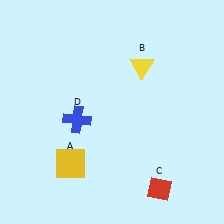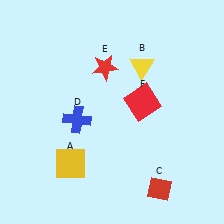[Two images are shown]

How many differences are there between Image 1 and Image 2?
There are 2 differences between the two images.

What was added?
A red star (E), a red square (F) were added in Image 2.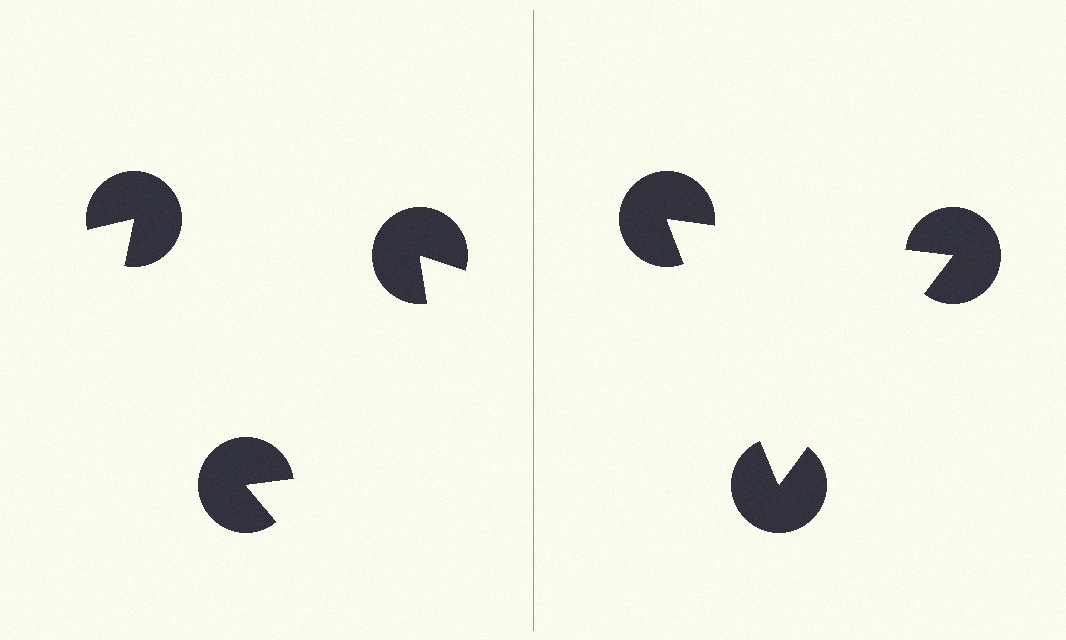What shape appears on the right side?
An illusory triangle.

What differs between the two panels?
The pac-man discs are positioned identically on both sides; only the wedge orientations differ. On the right they align to a triangle; on the left they are misaligned.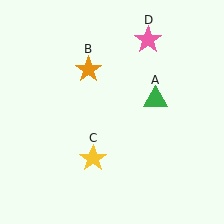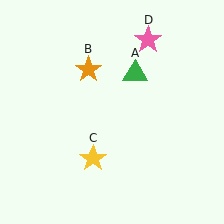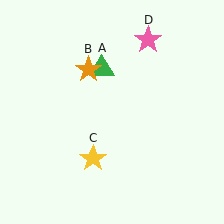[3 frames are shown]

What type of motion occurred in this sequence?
The green triangle (object A) rotated counterclockwise around the center of the scene.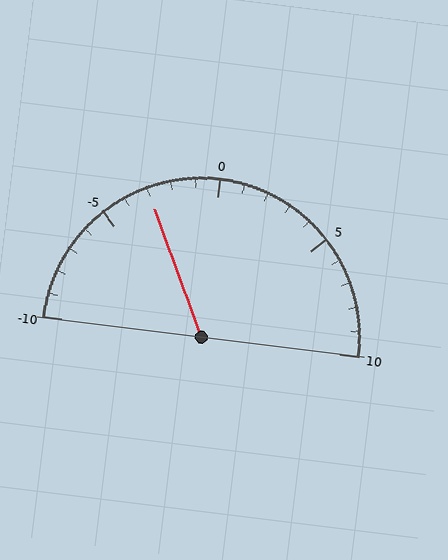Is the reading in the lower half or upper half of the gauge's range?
The reading is in the lower half of the range (-10 to 10).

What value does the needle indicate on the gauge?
The needle indicates approximately -3.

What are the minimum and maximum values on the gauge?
The gauge ranges from -10 to 10.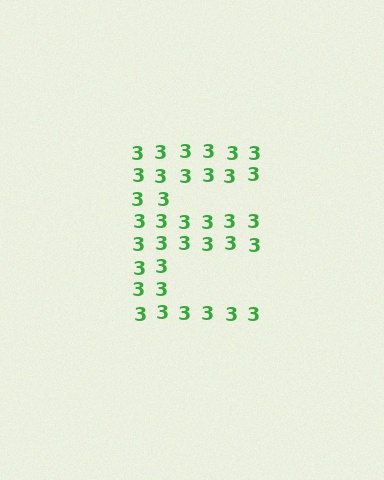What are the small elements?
The small elements are digit 3's.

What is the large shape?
The large shape is the letter E.